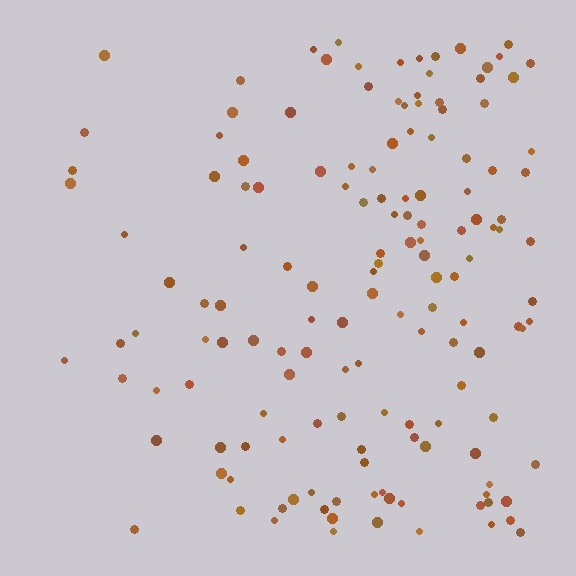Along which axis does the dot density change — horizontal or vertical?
Horizontal.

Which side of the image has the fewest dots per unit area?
The left.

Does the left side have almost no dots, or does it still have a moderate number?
Still a moderate number, just noticeably fewer than the right.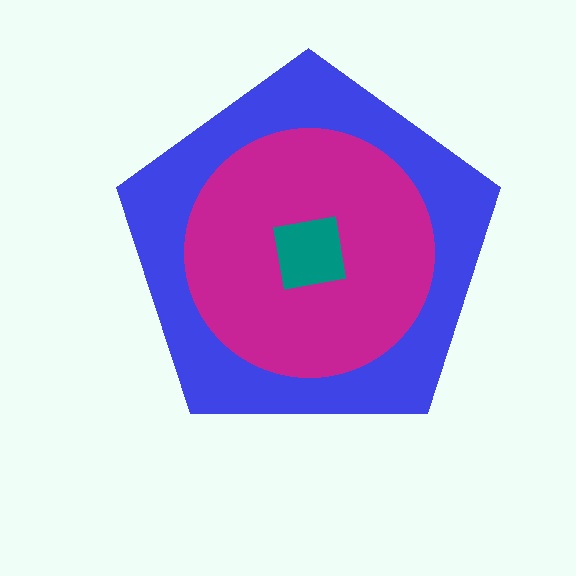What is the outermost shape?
The blue pentagon.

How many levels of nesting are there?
3.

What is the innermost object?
The teal square.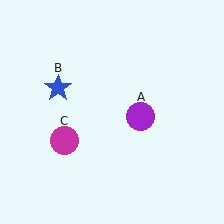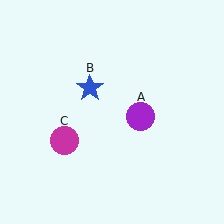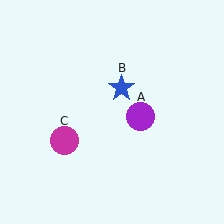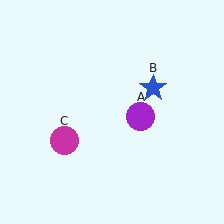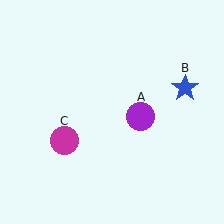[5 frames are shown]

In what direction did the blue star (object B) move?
The blue star (object B) moved right.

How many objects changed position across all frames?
1 object changed position: blue star (object B).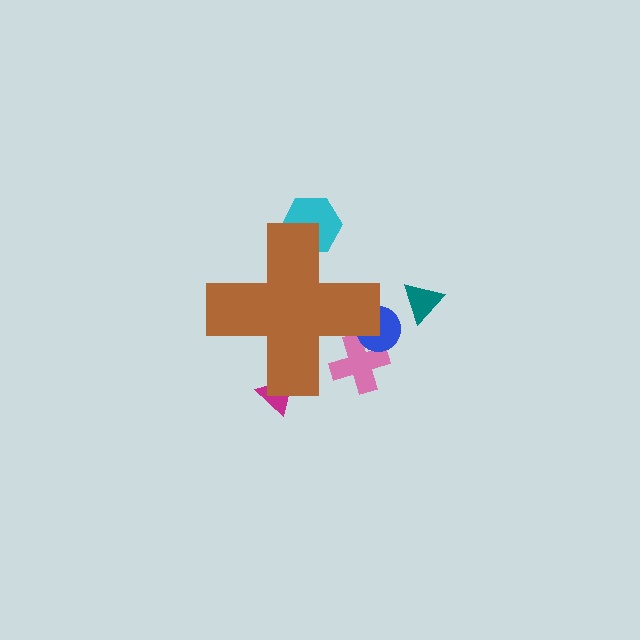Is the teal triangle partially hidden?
No, the teal triangle is fully visible.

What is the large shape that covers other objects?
A brown cross.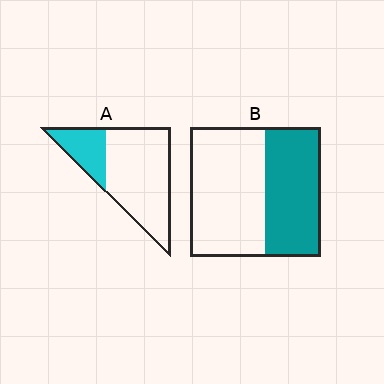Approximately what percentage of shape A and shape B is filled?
A is approximately 25% and B is approximately 45%.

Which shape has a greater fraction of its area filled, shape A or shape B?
Shape B.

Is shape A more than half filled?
No.